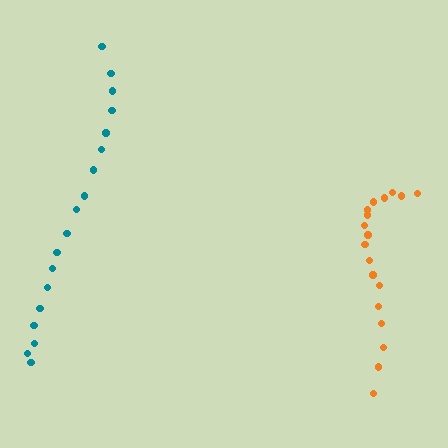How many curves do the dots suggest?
There are 2 distinct paths.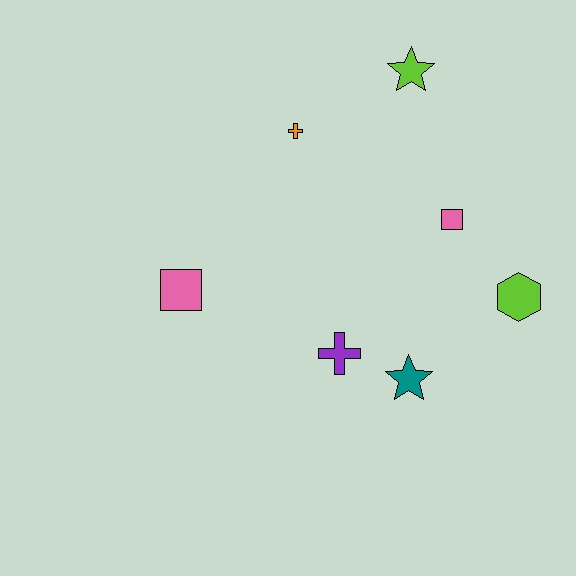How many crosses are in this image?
There are 2 crosses.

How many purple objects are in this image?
There is 1 purple object.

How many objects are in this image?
There are 7 objects.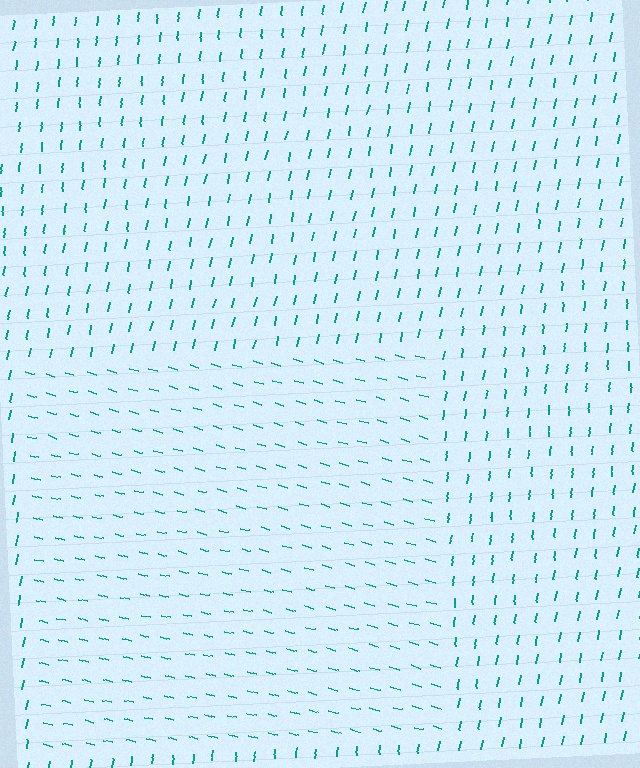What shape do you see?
I see a rectangle.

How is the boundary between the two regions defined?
The boundary is defined purely by a change in line orientation (approximately 84 degrees difference). All lines are the same color and thickness.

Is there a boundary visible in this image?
Yes, there is a texture boundary formed by a change in line orientation.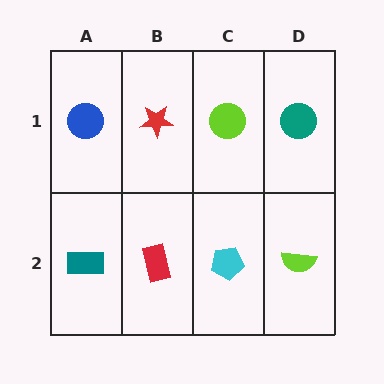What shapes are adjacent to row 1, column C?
A cyan pentagon (row 2, column C), a red star (row 1, column B), a teal circle (row 1, column D).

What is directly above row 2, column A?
A blue circle.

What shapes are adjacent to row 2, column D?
A teal circle (row 1, column D), a cyan pentagon (row 2, column C).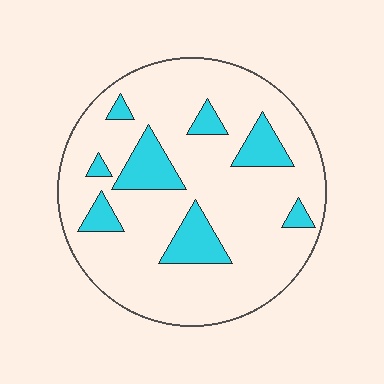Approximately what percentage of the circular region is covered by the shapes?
Approximately 20%.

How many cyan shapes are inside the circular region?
8.